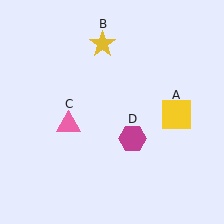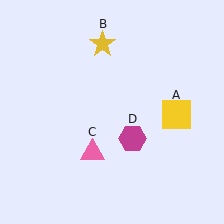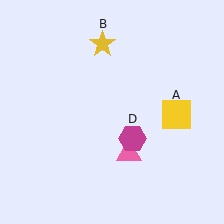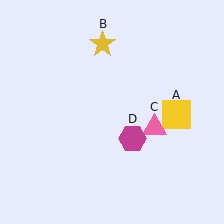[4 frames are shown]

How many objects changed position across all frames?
1 object changed position: pink triangle (object C).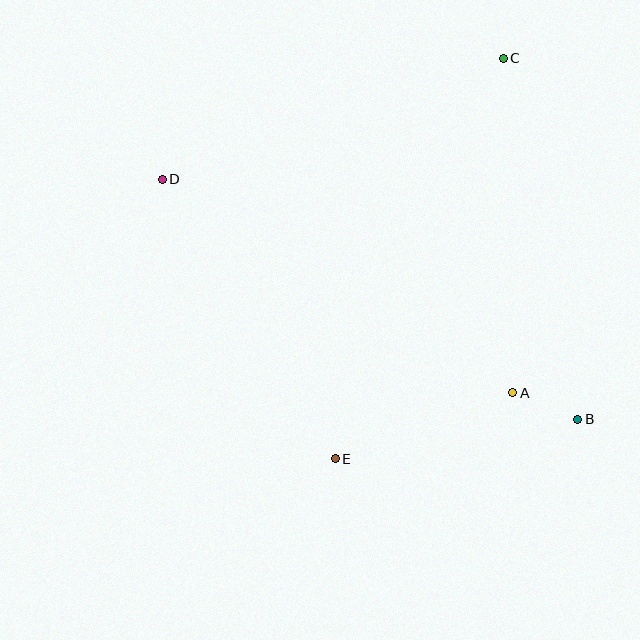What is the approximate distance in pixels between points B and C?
The distance between B and C is approximately 369 pixels.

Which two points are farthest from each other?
Points B and D are farthest from each other.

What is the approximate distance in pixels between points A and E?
The distance between A and E is approximately 189 pixels.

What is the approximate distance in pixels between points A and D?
The distance between A and D is approximately 410 pixels.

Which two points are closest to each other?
Points A and B are closest to each other.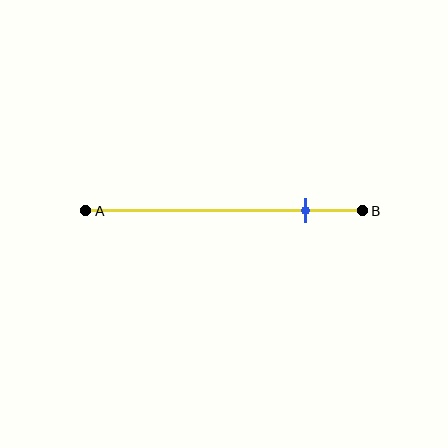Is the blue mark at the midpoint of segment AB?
No, the mark is at about 80% from A, not at the 50% midpoint.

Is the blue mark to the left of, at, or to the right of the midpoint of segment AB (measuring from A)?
The blue mark is to the right of the midpoint of segment AB.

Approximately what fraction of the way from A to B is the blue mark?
The blue mark is approximately 80% of the way from A to B.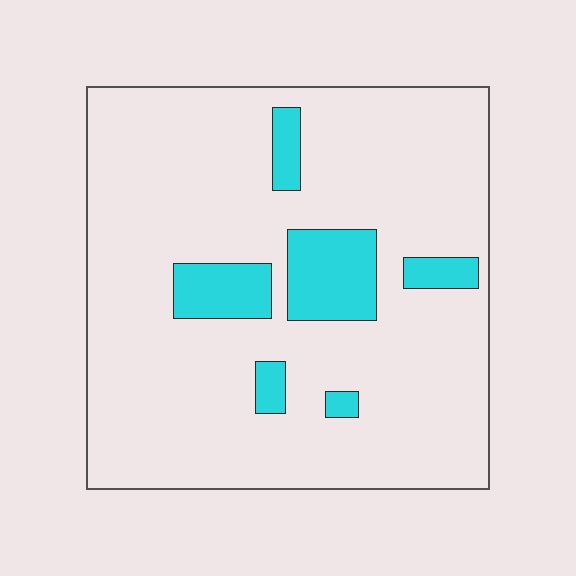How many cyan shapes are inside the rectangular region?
6.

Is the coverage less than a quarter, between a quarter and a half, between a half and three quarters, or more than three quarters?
Less than a quarter.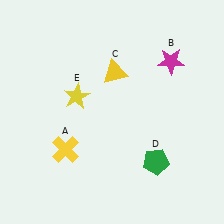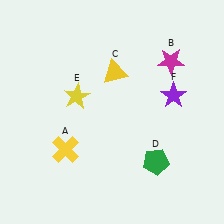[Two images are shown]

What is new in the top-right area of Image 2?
A purple star (F) was added in the top-right area of Image 2.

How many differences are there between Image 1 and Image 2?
There is 1 difference between the two images.